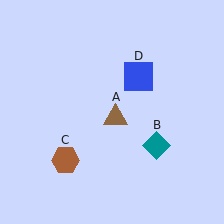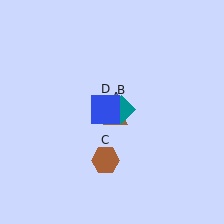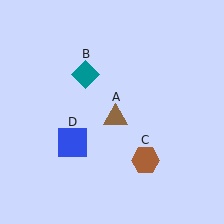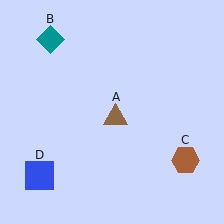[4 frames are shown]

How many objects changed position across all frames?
3 objects changed position: teal diamond (object B), brown hexagon (object C), blue square (object D).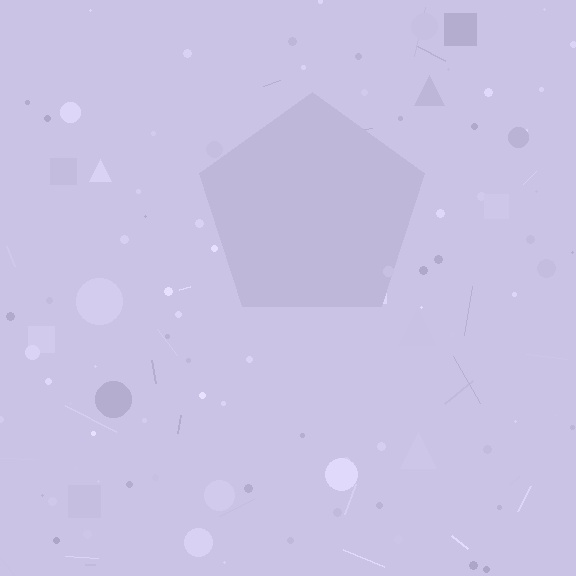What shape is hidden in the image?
A pentagon is hidden in the image.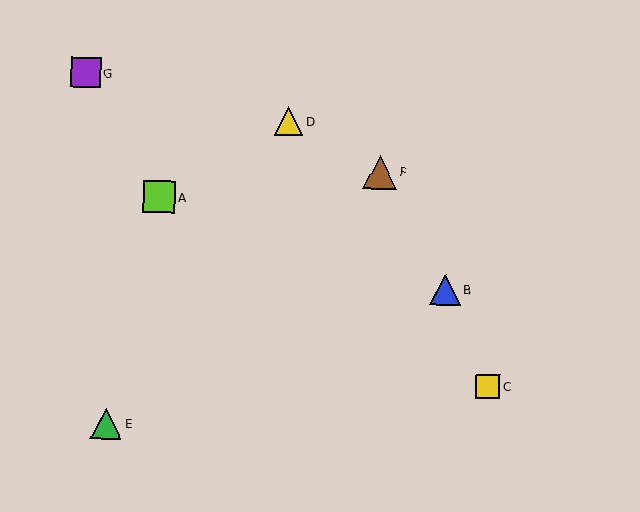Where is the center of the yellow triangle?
The center of the yellow triangle is at (289, 121).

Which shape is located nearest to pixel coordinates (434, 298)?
The blue triangle (labeled B) at (445, 290) is nearest to that location.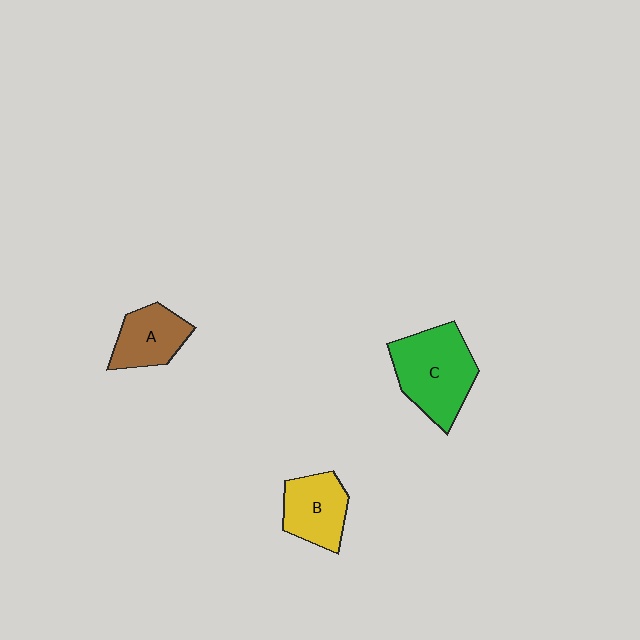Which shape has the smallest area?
Shape A (brown).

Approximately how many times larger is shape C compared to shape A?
Approximately 1.6 times.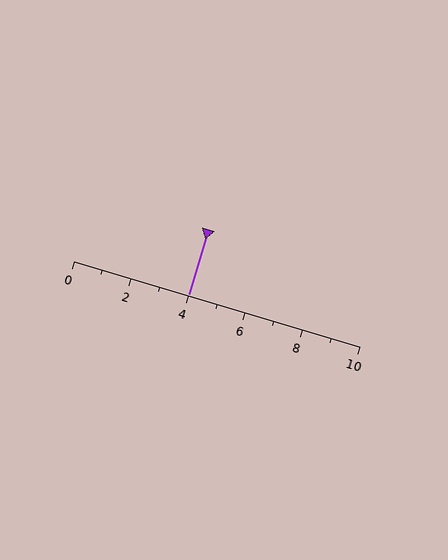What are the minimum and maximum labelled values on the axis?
The axis runs from 0 to 10.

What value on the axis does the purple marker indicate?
The marker indicates approximately 4.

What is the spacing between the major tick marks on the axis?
The major ticks are spaced 2 apart.